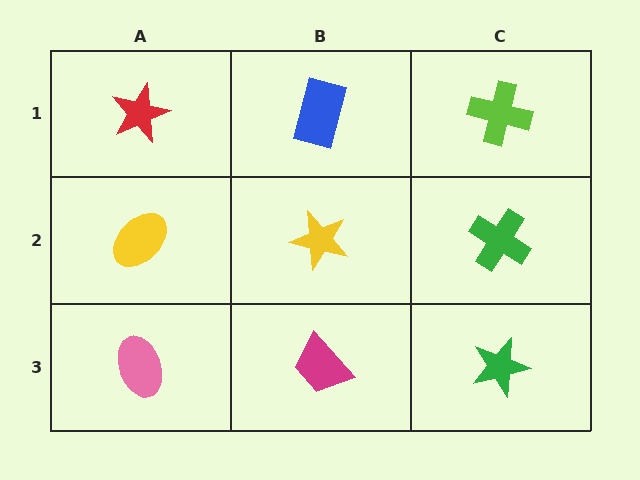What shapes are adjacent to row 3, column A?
A yellow ellipse (row 2, column A), a magenta trapezoid (row 3, column B).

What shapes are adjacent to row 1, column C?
A green cross (row 2, column C), a blue rectangle (row 1, column B).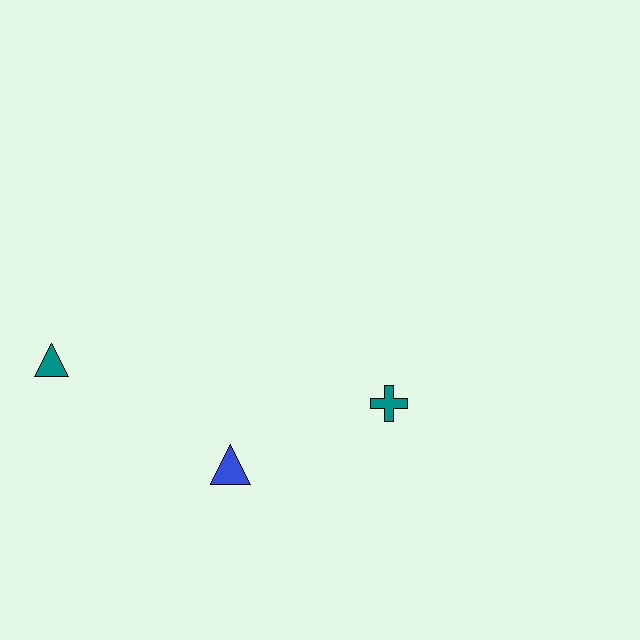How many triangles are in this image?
There are 2 triangles.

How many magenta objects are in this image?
There are no magenta objects.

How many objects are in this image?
There are 3 objects.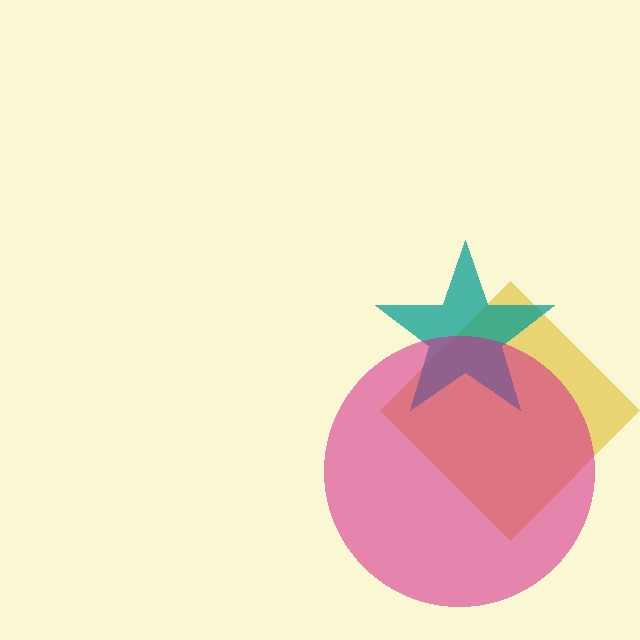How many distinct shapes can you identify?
There are 3 distinct shapes: a yellow diamond, a teal star, a magenta circle.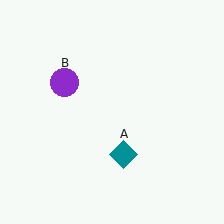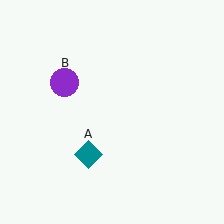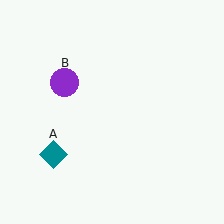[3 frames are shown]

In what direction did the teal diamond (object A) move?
The teal diamond (object A) moved left.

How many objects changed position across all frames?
1 object changed position: teal diamond (object A).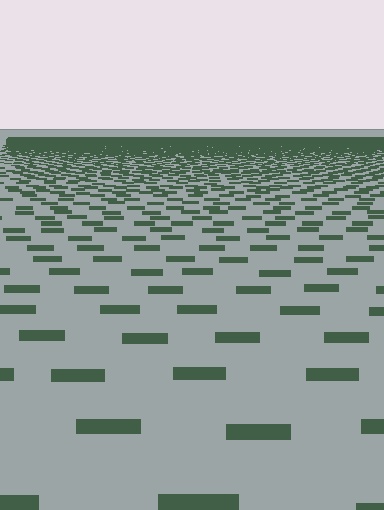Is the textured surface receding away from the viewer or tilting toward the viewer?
The surface is receding away from the viewer. Texture elements get smaller and denser toward the top.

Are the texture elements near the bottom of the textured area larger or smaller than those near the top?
Larger. Near the bottom, elements are closer to the viewer and appear at a bigger on-screen size.